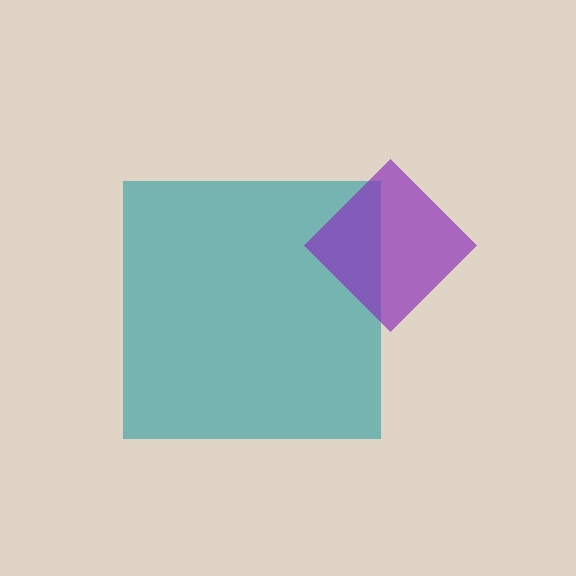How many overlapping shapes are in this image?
There are 2 overlapping shapes in the image.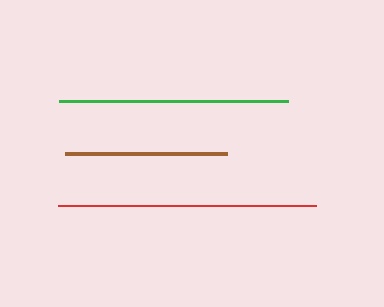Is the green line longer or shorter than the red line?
The red line is longer than the green line.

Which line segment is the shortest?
The brown line is the shortest at approximately 163 pixels.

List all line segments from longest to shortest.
From longest to shortest: red, green, brown.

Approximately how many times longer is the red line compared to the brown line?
The red line is approximately 1.6 times the length of the brown line.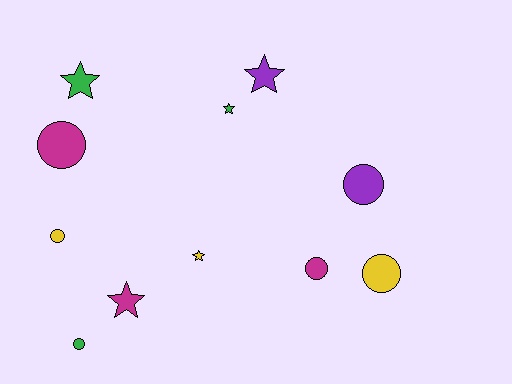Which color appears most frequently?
Magenta, with 3 objects.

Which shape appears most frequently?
Circle, with 6 objects.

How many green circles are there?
There is 1 green circle.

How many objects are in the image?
There are 11 objects.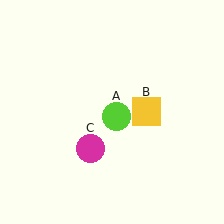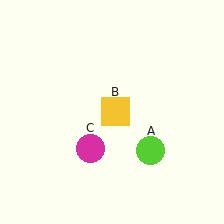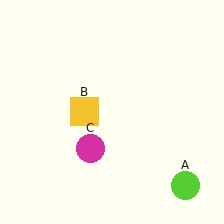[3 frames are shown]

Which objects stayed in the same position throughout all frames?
Magenta circle (object C) remained stationary.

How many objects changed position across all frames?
2 objects changed position: lime circle (object A), yellow square (object B).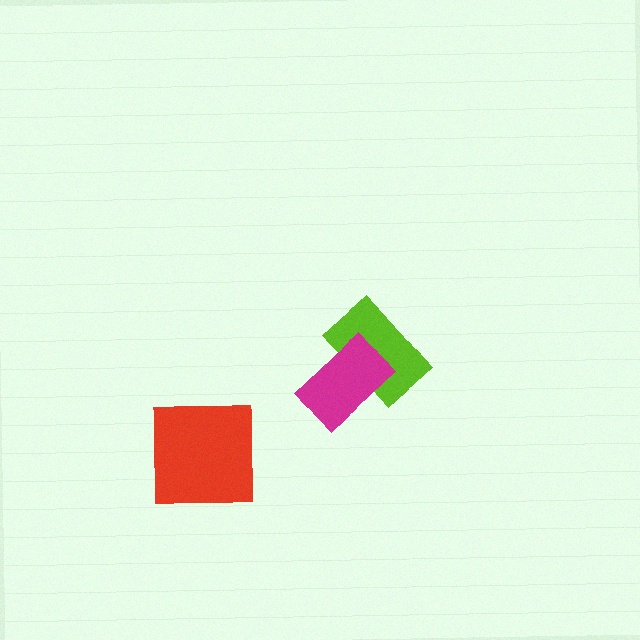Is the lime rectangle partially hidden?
Yes, it is partially covered by another shape.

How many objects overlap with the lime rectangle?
1 object overlaps with the lime rectangle.